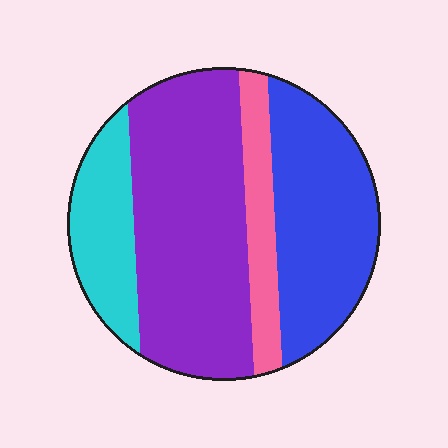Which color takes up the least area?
Pink, at roughly 10%.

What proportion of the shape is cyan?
Cyan takes up about one sixth (1/6) of the shape.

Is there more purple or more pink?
Purple.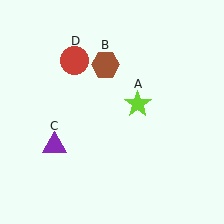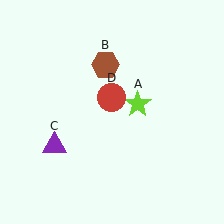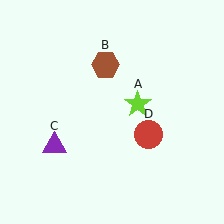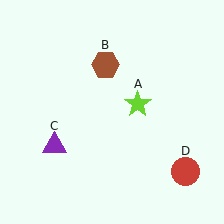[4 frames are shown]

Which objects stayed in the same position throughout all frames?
Lime star (object A) and brown hexagon (object B) and purple triangle (object C) remained stationary.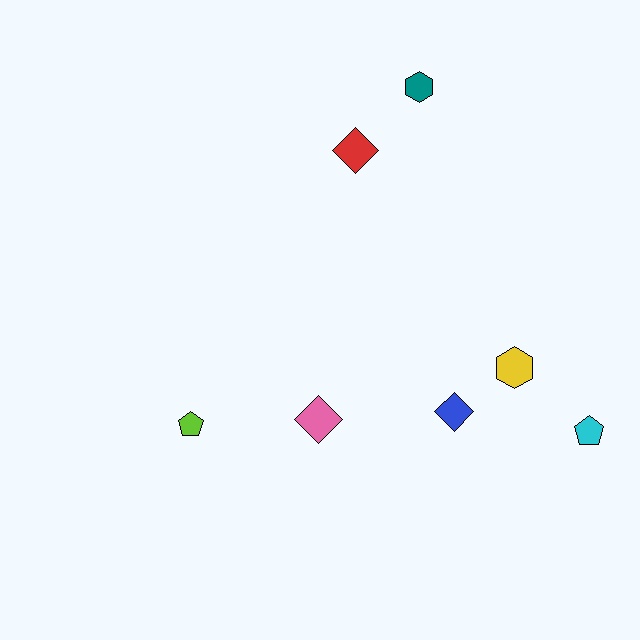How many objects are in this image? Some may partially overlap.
There are 7 objects.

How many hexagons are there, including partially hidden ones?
There are 2 hexagons.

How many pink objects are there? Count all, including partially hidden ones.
There is 1 pink object.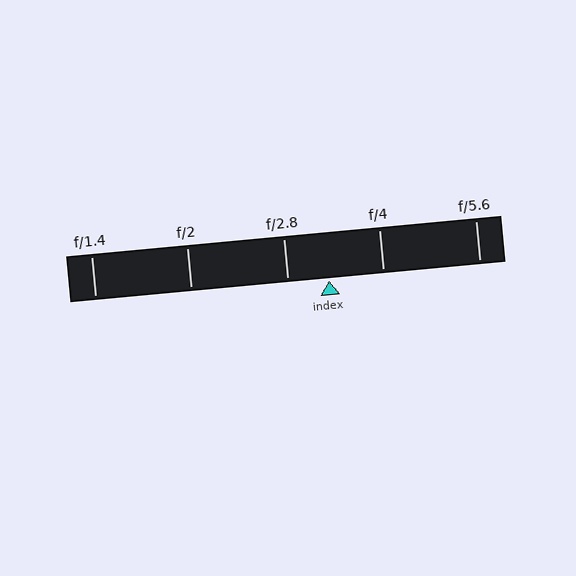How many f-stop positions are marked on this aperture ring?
There are 5 f-stop positions marked.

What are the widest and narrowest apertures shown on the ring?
The widest aperture shown is f/1.4 and the narrowest is f/5.6.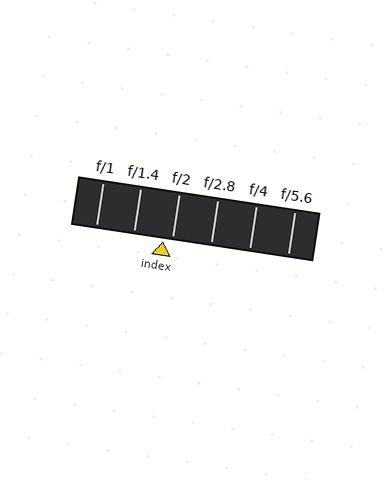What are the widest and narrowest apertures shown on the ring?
The widest aperture shown is f/1 and the narrowest is f/5.6.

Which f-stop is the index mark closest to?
The index mark is closest to f/2.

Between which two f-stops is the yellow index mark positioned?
The index mark is between f/1.4 and f/2.